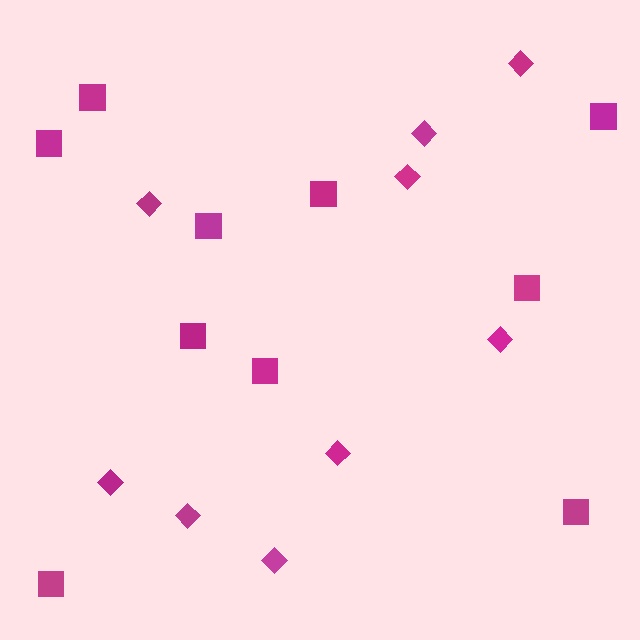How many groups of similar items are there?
There are 2 groups: one group of squares (10) and one group of diamonds (9).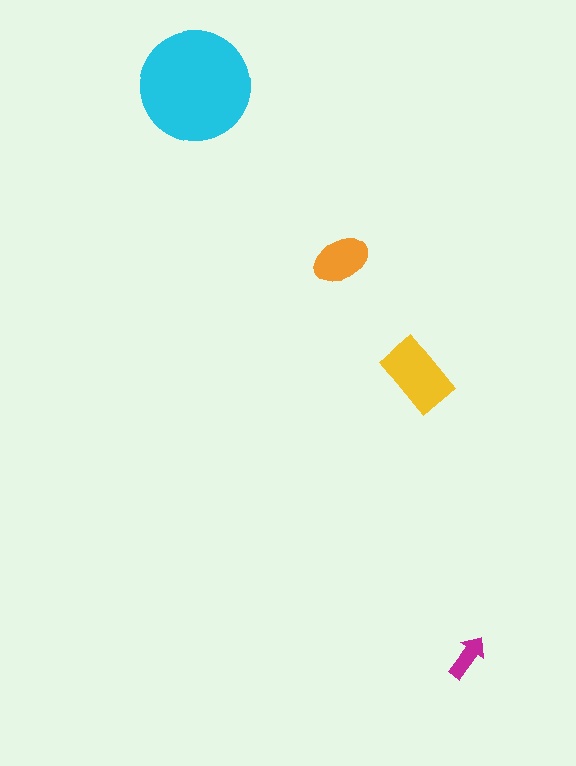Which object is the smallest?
The magenta arrow.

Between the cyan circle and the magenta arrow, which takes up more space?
The cyan circle.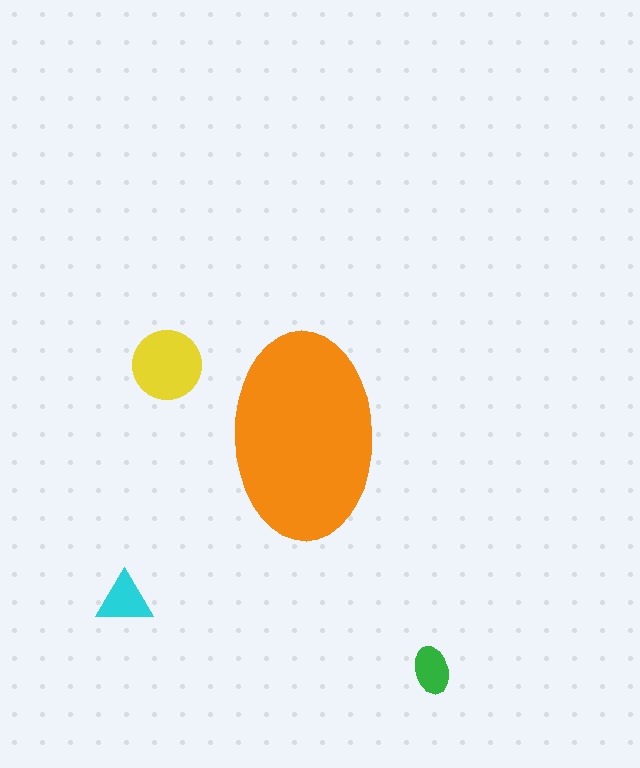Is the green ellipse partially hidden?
No, the green ellipse is fully visible.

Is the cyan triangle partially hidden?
No, the cyan triangle is fully visible.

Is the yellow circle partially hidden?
No, the yellow circle is fully visible.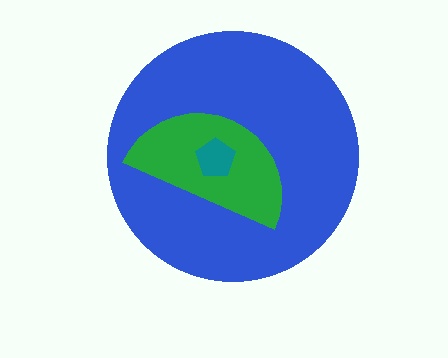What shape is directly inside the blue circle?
The green semicircle.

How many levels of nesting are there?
3.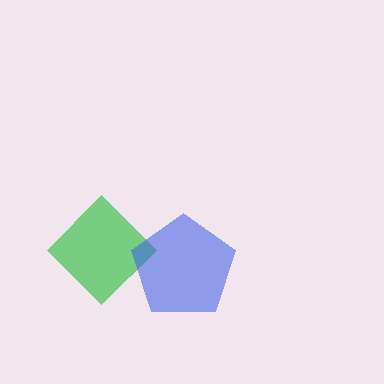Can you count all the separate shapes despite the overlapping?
Yes, there are 2 separate shapes.